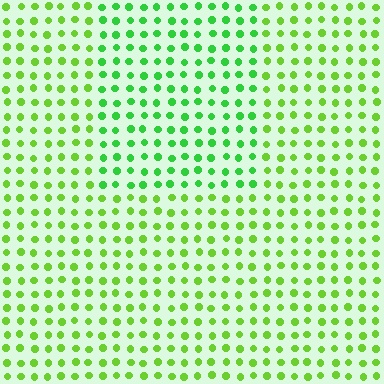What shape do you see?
I see a rectangle.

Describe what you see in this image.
The image is filled with small lime elements in a uniform arrangement. A rectangle-shaped region is visible where the elements are tinted to a slightly different hue, forming a subtle color boundary.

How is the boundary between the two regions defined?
The boundary is defined purely by a slight shift in hue (about 27 degrees). Spacing, size, and orientation are identical on both sides.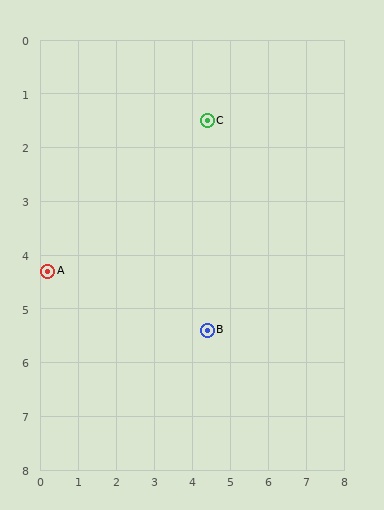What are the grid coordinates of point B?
Point B is at approximately (4.4, 5.4).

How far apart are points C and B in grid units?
Points C and B are about 3.9 grid units apart.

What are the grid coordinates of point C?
Point C is at approximately (4.4, 1.5).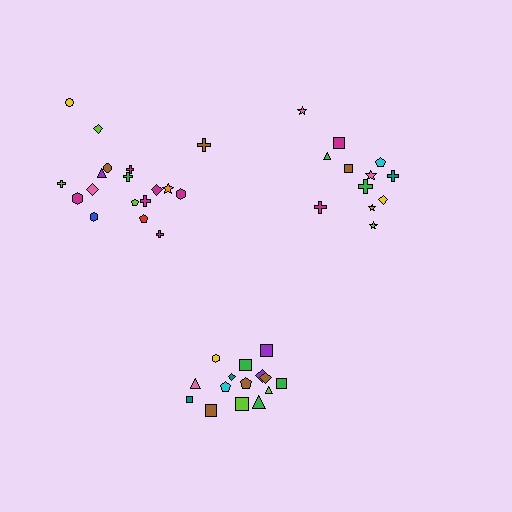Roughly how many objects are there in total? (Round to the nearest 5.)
Roughly 45 objects in total.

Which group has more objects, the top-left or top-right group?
The top-left group.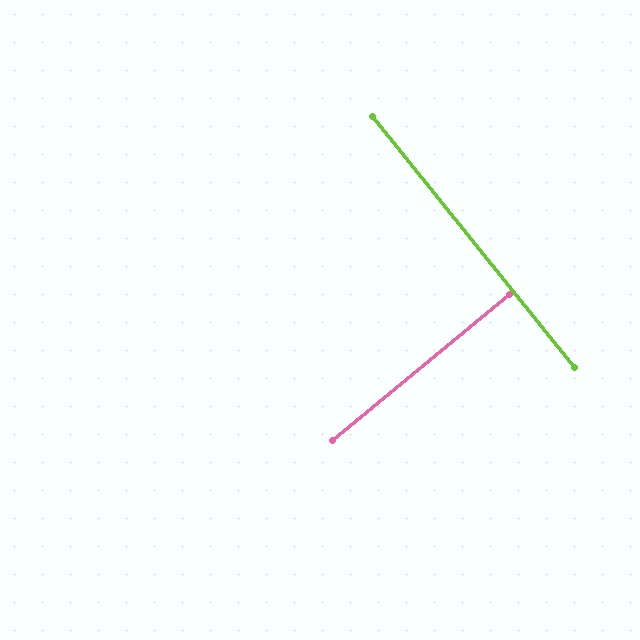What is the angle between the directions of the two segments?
Approximately 89 degrees.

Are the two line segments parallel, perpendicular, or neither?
Perpendicular — they meet at approximately 89°.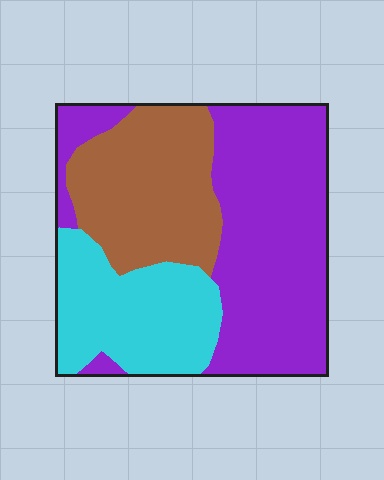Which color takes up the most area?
Purple, at roughly 45%.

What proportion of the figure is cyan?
Cyan covers about 25% of the figure.